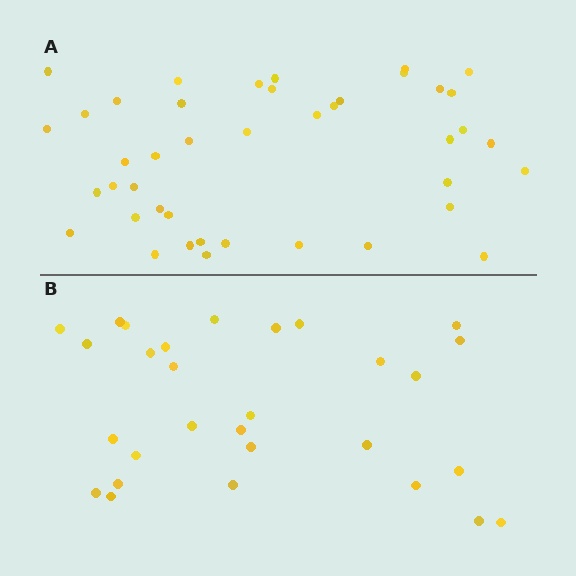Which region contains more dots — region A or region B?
Region A (the top region) has more dots.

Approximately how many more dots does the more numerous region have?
Region A has approximately 15 more dots than region B.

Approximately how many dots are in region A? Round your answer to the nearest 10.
About 40 dots. (The exact count is 42, which rounds to 40.)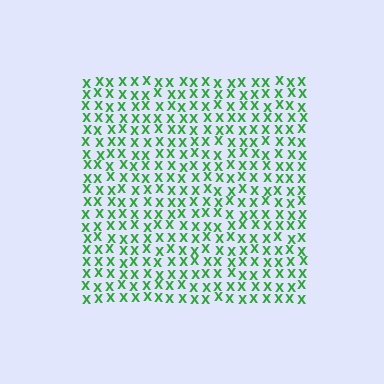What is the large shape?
The large shape is a square.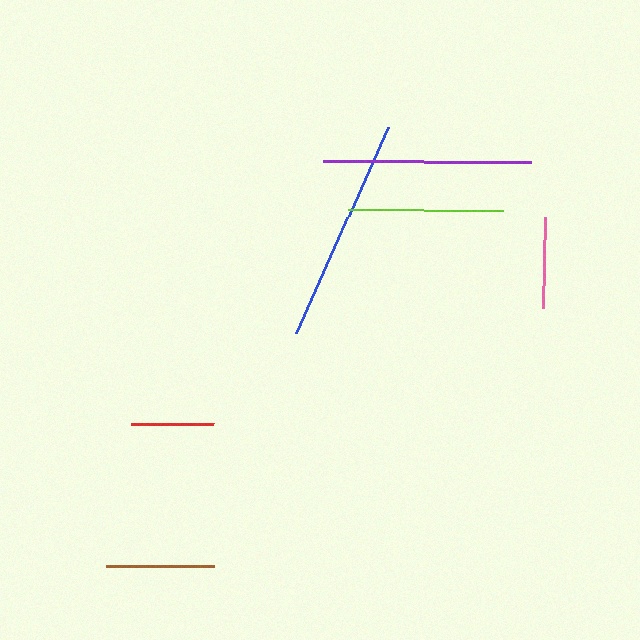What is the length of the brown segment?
The brown segment is approximately 108 pixels long.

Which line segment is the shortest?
The red line is the shortest at approximately 82 pixels.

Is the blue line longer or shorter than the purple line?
The blue line is longer than the purple line.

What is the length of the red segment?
The red segment is approximately 82 pixels long.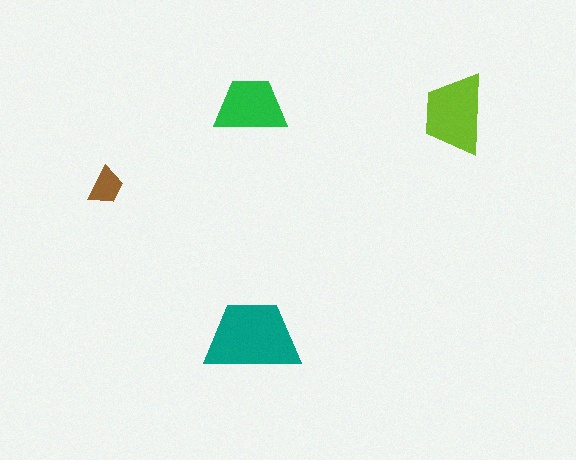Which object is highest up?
The green trapezoid is topmost.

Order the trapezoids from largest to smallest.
the teal one, the lime one, the green one, the brown one.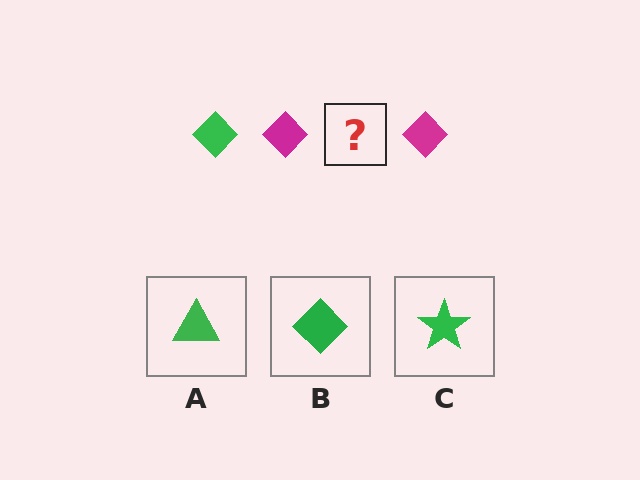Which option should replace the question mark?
Option B.